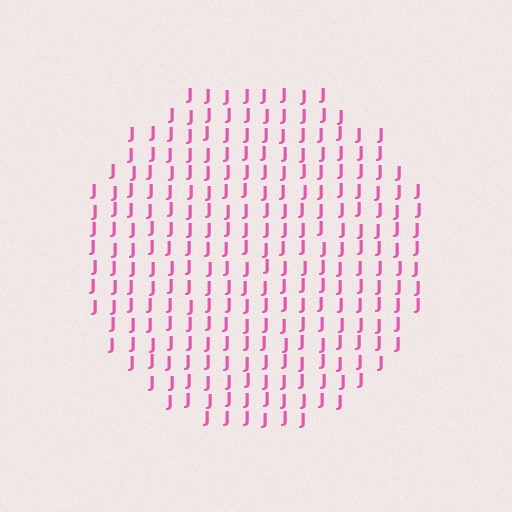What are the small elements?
The small elements are letter J's.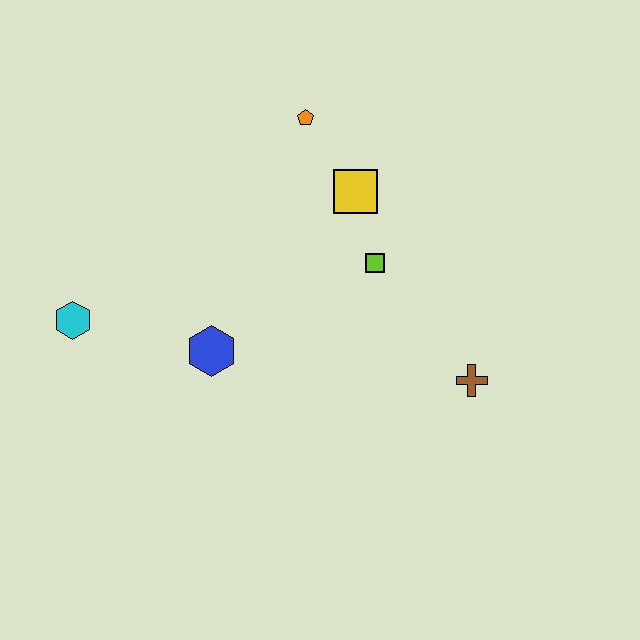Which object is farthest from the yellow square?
The cyan hexagon is farthest from the yellow square.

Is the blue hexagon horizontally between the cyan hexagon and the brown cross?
Yes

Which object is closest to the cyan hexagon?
The blue hexagon is closest to the cyan hexagon.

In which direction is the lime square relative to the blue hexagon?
The lime square is to the right of the blue hexagon.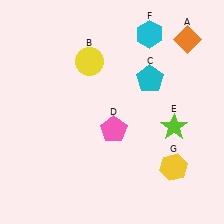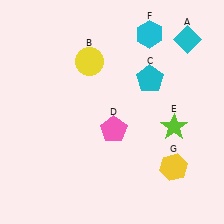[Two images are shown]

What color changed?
The diamond (A) changed from orange in Image 1 to cyan in Image 2.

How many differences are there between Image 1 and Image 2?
There is 1 difference between the two images.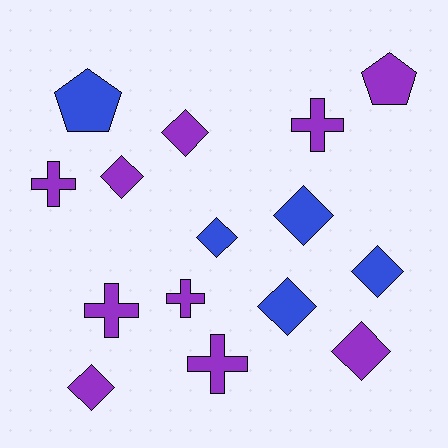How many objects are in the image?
There are 15 objects.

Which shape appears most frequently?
Diamond, with 8 objects.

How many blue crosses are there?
There are no blue crosses.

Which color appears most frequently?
Purple, with 10 objects.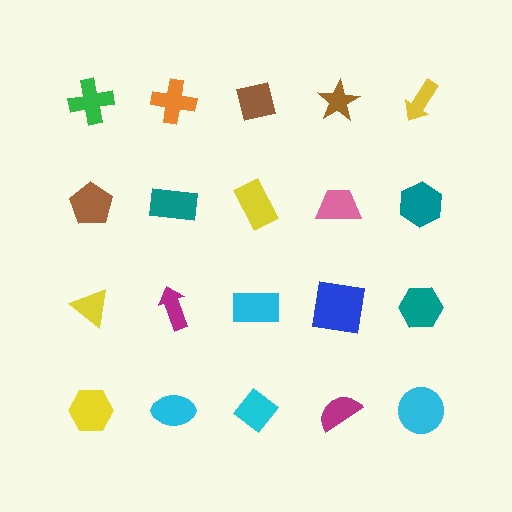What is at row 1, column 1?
A green cross.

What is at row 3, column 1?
A yellow triangle.